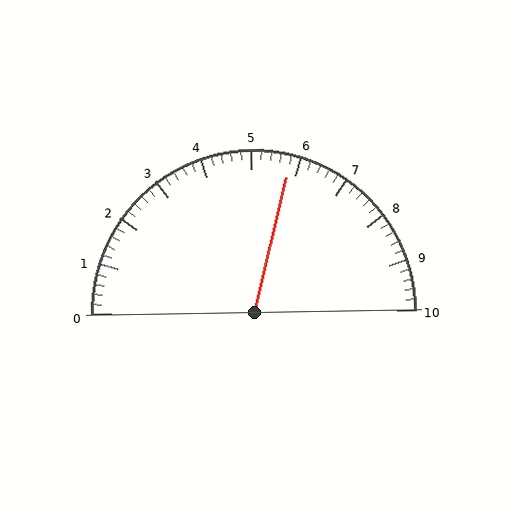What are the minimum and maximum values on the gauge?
The gauge ranges from 0 to 10.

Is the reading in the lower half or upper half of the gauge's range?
The reading is in the upper half of the range (0 to 10).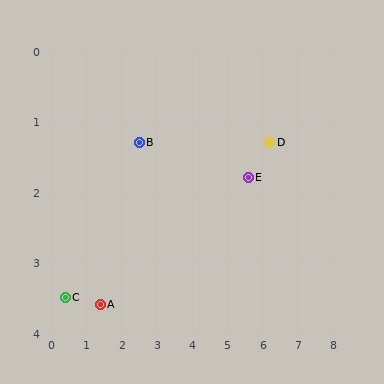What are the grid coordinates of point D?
Point D is at approximately (6.2, 1.3).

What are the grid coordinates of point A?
Point A is at approximately (1.4, 3.6).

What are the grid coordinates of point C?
Point C is at approximately (0.4, 3.5).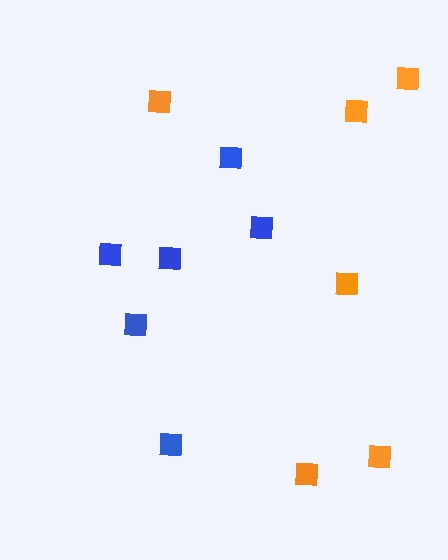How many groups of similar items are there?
There are 2 groups: one group of orange squares (6) and one group of blue squares (6).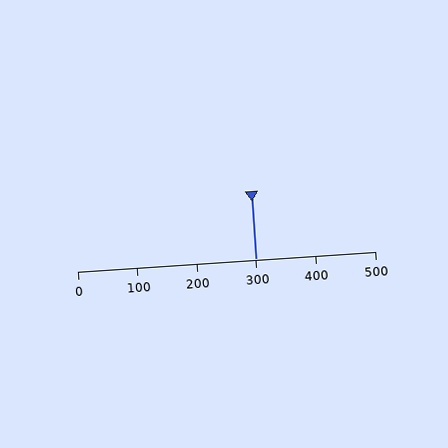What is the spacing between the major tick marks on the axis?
The major ticks are spaced 100 apart.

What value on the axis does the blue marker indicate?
The marker indicates approximately 300.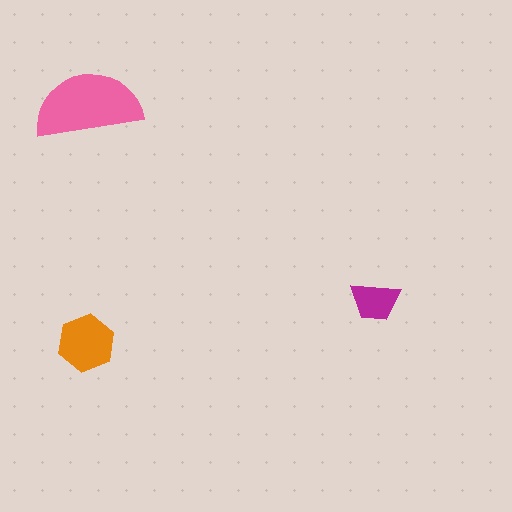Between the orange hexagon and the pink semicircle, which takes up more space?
The pink semicircle.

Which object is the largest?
The pink semicircle.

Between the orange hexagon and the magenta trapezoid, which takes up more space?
The orange hexagon.